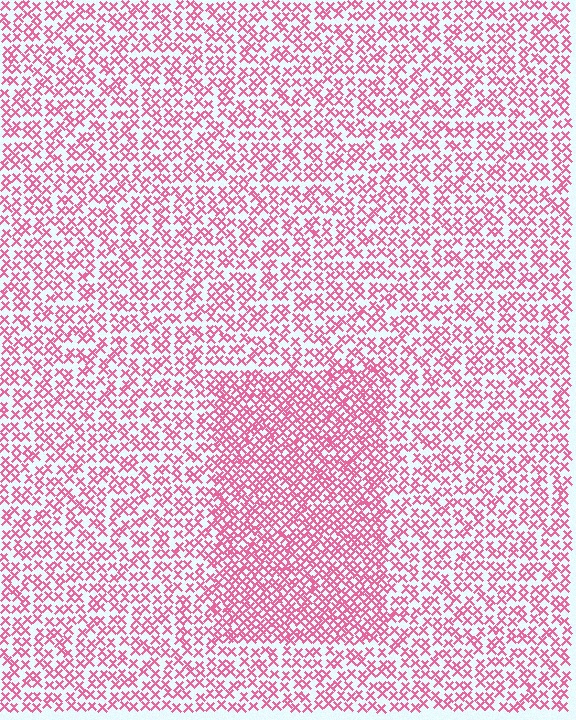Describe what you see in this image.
The image contains small pink elements arranged at two different densities. A rectangle-shaped region is visible where the elements are more densely packed than the surrounding area.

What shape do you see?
I see a rectangle.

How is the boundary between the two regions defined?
The boundary is defined by a change in element density (approximately 1.7x ratio). All elements are the same color, size, and shape.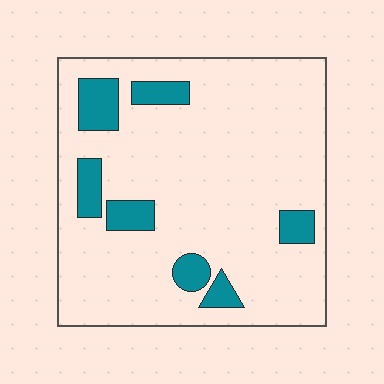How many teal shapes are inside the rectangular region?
7.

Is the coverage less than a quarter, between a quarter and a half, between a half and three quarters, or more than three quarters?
Less than a quarter.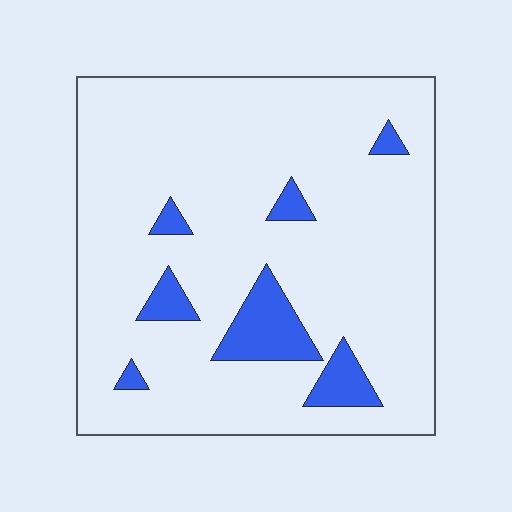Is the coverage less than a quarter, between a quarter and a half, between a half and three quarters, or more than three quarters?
Less than a quarter.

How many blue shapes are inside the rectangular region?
7.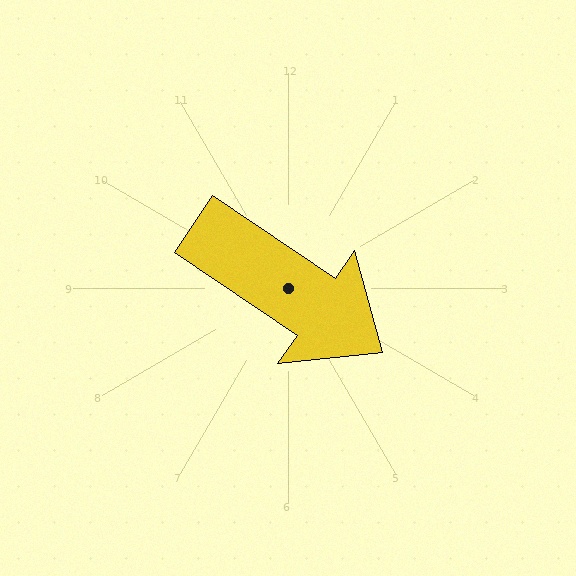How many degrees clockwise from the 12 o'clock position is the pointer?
Approximately 124 degrees.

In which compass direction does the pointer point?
Southeast.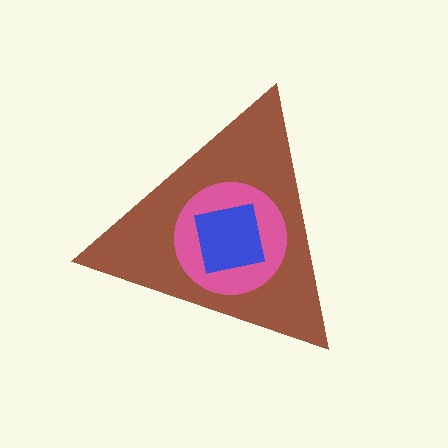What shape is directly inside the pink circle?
The blue square.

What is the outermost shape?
The brown triangle.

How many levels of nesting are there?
3.